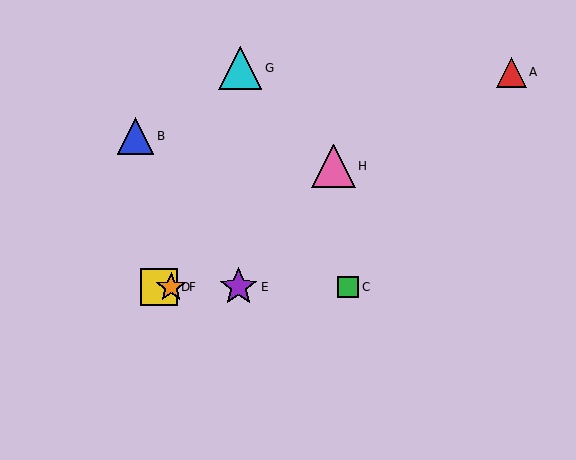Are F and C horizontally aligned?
Yes, both are at y≈287.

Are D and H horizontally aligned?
No, D is at y≈287 and H is at y≈166.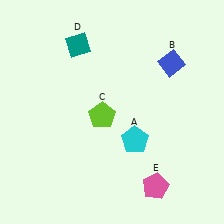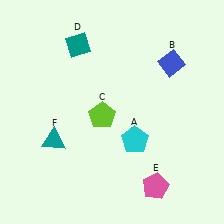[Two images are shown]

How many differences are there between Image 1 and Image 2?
There is 1 difference between the two images.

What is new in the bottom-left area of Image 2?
A teal triangle (F) was added in the bottom-left area of Image 2.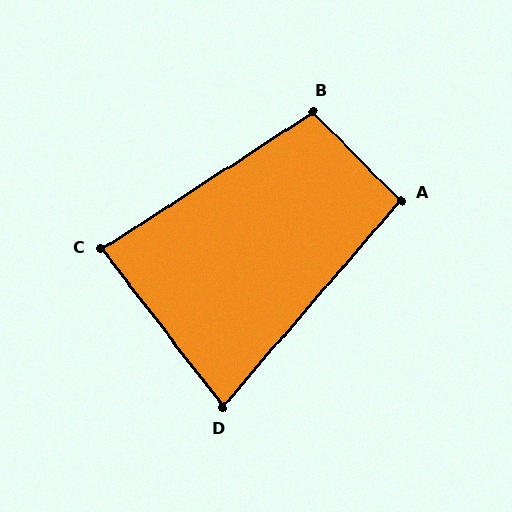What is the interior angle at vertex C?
Approximately 85 degrees (approximately right).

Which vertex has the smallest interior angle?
D, at approximately 78 degrees.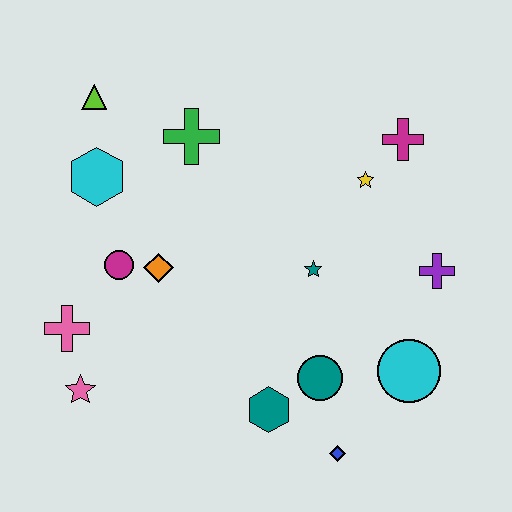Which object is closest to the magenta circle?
The orange diamond is closest to the magenta circle.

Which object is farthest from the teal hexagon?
The lime triangle is farthest from the teal hexagon.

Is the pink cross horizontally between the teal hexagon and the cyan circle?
No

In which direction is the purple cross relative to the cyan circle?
The purple cross is above the cyan circle.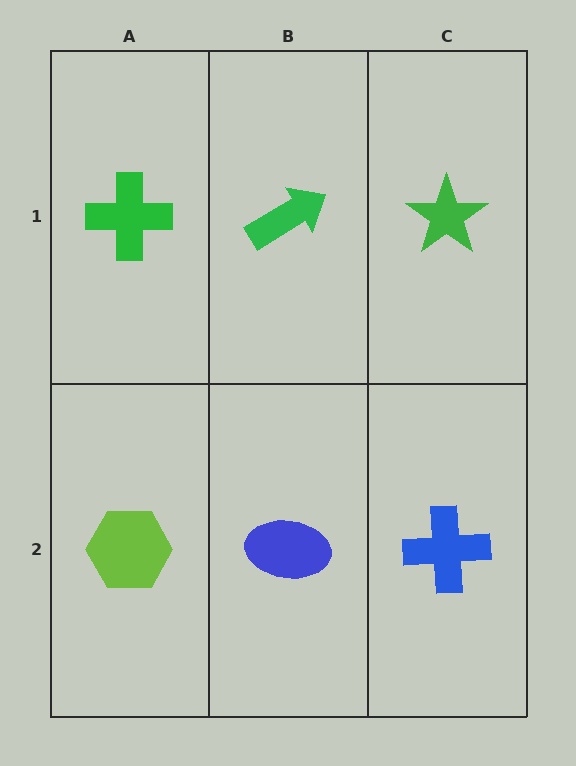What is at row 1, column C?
A green star.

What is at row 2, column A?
A lime hexagon.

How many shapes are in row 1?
3 shapes.